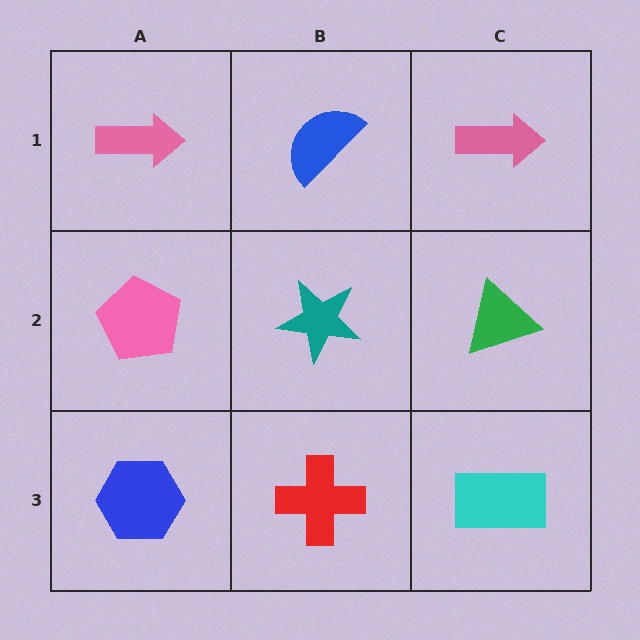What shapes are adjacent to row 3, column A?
A pink pentagon (row 2, column A), a red cross (row 3, column B).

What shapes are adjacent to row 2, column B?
A blue semicircle (row 1, column B), a red cross (row 3, column B), a pink pentagon (row 2, column A), a green triangle (row 2, column C).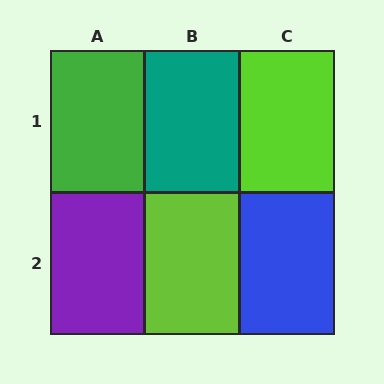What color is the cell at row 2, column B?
Lime.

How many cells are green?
1 cell is green.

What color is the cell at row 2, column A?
Purple.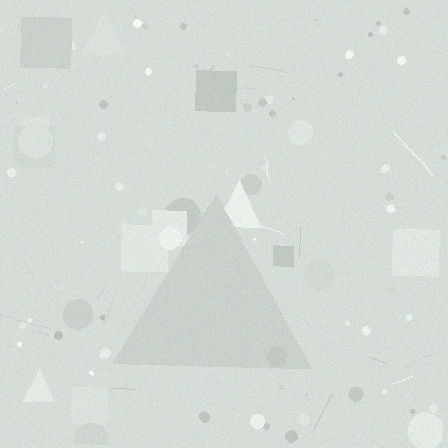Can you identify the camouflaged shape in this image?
The camouflaged shape is a triangle.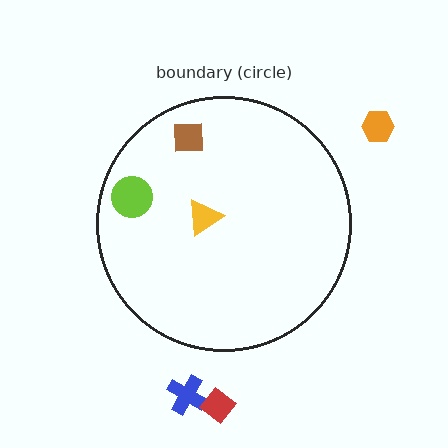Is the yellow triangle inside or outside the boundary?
Inside.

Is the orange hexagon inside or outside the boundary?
Outside.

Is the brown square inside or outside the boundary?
Inside.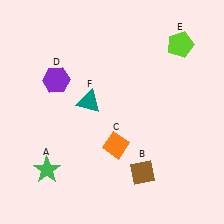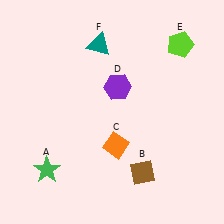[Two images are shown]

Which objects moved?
The objects that moved are: the purple hexagon (D), the teal triangle (F).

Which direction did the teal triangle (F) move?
The teal triangle (F) moved up.